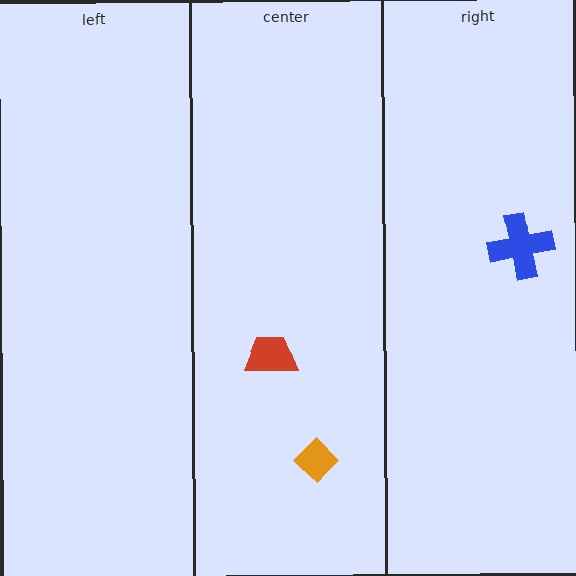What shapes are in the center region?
The orange diamond, the red trapezoid.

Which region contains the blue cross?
The right region.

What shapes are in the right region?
The blue cross.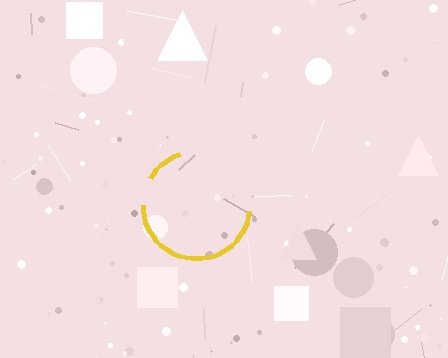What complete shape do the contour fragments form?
The contour fragments form a circle.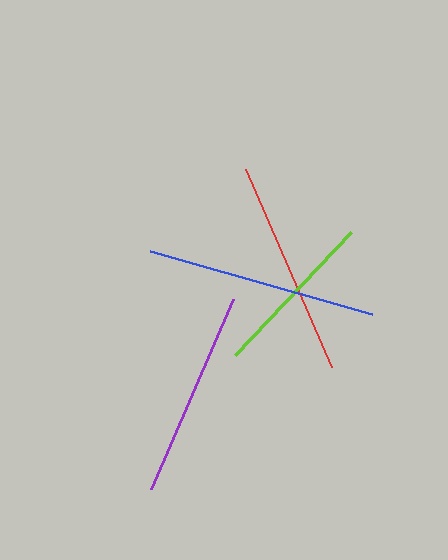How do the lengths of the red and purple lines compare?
The red and purple lines are approximately the same length.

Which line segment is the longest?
The blue line is the longest at approximately 231 pixels.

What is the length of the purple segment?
The purple segment is approximately 208 pixels long.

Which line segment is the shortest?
The lime line is the shortest at approximately 169 pixels.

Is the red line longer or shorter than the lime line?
The red line is longer than the lime line.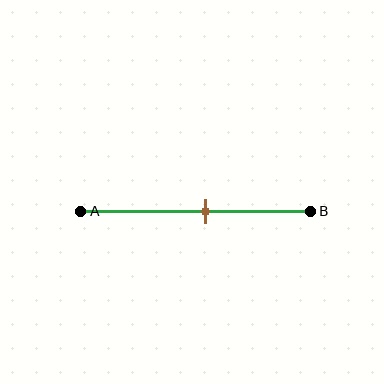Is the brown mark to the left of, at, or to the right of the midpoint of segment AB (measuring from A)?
The brown mark is to the right of the midpoint of segment AB.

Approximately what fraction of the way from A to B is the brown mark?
The brown mark is approximately 55% of the way from A to B.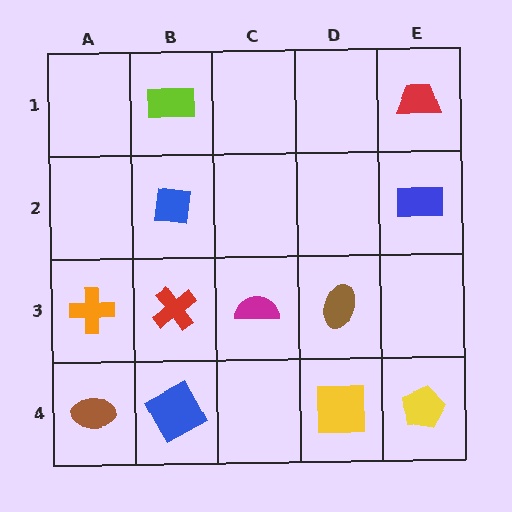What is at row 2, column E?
A blue rectangle.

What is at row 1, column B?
A lime rectangle.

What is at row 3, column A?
An orange cross.